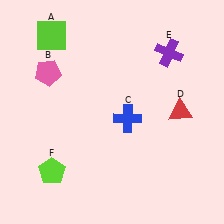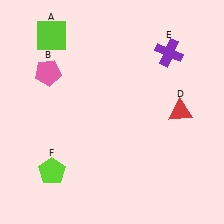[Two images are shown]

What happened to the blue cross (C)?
The blue cross (C) was removed in Image 2. It was in the bottom-right area of Image 1.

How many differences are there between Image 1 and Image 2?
There is 1 difference between the two images.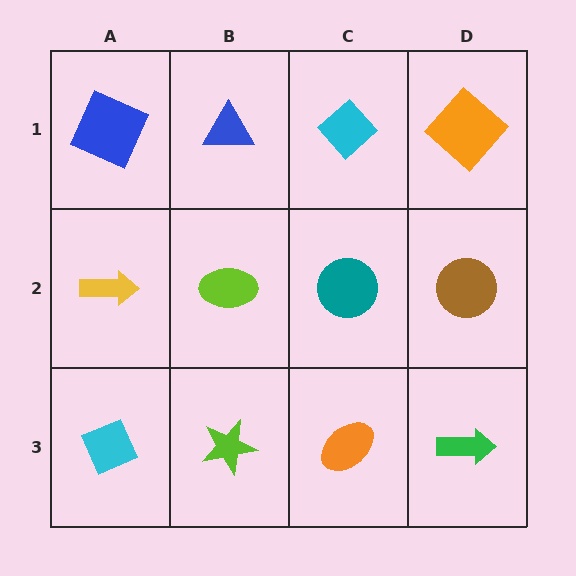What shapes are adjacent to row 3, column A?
A yellow arrow (row 2, column A), a lime star (row 3, column B).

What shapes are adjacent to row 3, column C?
A teal circle (row 2, column C), a lime star (row 3, column B), a green arrow (row 3, column D).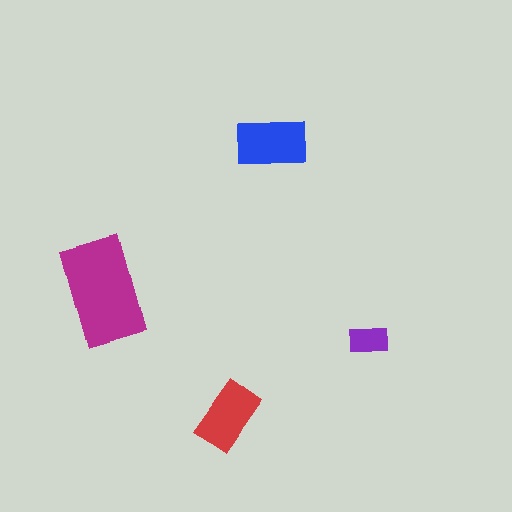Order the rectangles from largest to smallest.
the magenta one, the blue one, the red one, the purple one.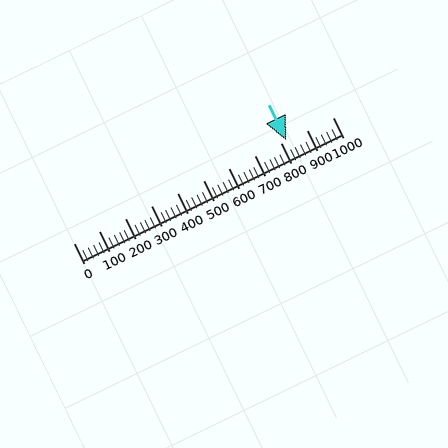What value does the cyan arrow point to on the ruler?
The cyan arrow points to approximately 820.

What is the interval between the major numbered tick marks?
The major tick marks are spaced 100 units apart.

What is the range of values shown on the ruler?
The ruler shows values from 0 to 1000.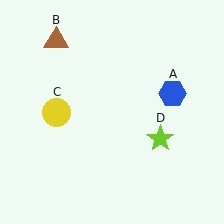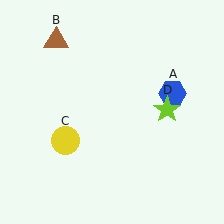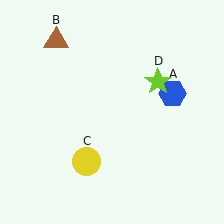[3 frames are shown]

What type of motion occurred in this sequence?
The yellow circle (object C), lime star (object D) rotated counterclockwise around the center of the scene.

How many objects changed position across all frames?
2 objects changed position: yellow circle (object C), lime star (object D).